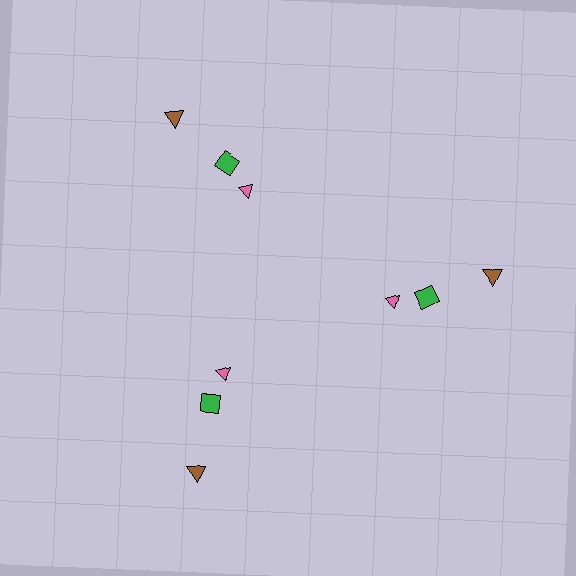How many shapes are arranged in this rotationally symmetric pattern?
There are 9 shapes, arranged in 3 groups of 3.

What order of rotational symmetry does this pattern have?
This pattern has 3-fold rotational symmetry.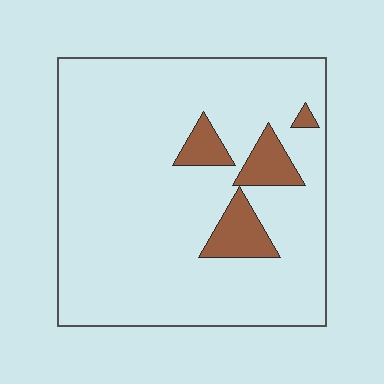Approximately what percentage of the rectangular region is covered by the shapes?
Approximately 10%.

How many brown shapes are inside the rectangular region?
4.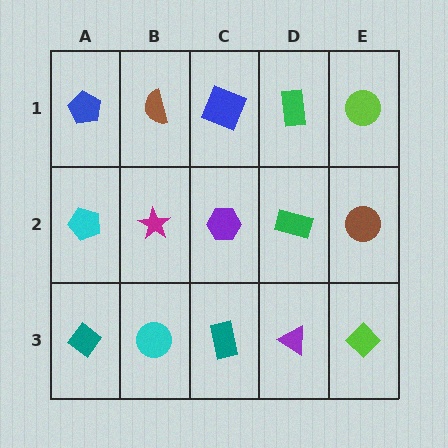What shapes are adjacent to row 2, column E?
A lime circle (row 1, column E), a lime diamond (row 3, column E), a green rectangle (row 2, column D).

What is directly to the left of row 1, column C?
A brown semicircle.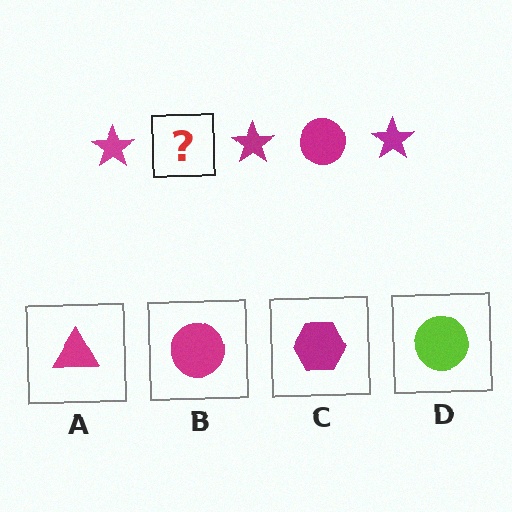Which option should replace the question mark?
Option B.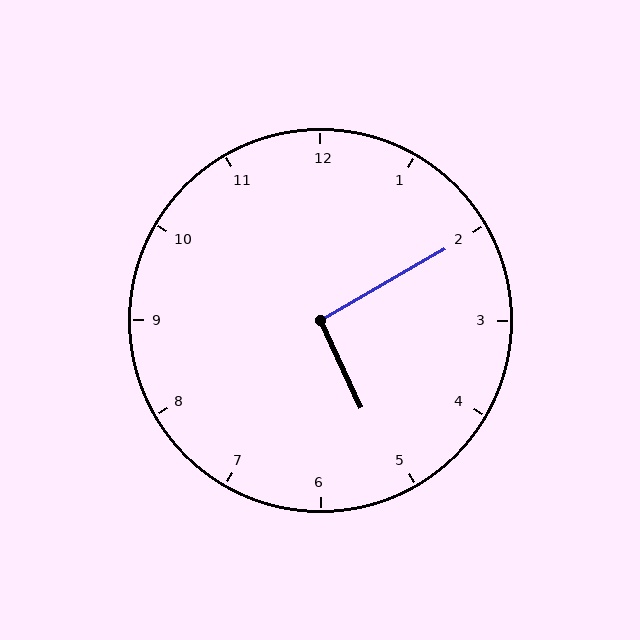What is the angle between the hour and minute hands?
Approximately 95 degrees.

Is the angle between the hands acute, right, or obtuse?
It is right.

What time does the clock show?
5:10.